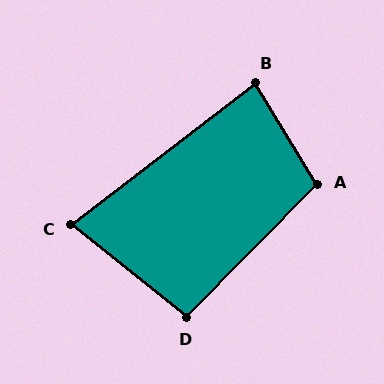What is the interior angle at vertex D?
Approximately 96 degrees (obtuse).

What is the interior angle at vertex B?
Approximately 84 degrees (acute).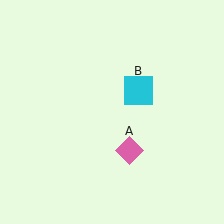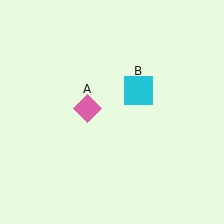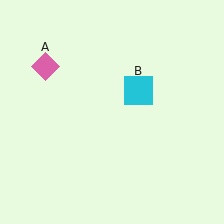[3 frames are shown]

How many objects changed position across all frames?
1 object changed position: pink diamond (object A).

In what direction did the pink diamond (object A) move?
The pink diamond (object A) moved up and to the left.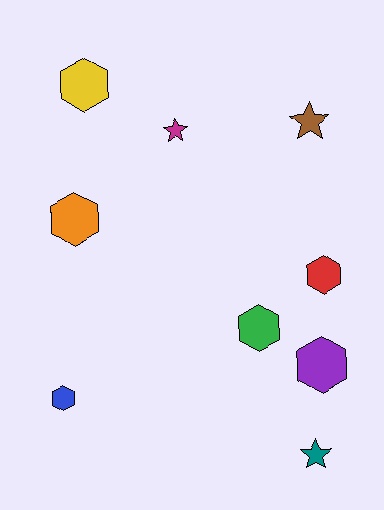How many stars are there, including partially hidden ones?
There are 3 stars.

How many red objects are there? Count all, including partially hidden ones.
There is 1 red object.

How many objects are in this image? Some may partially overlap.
There are 9 objects.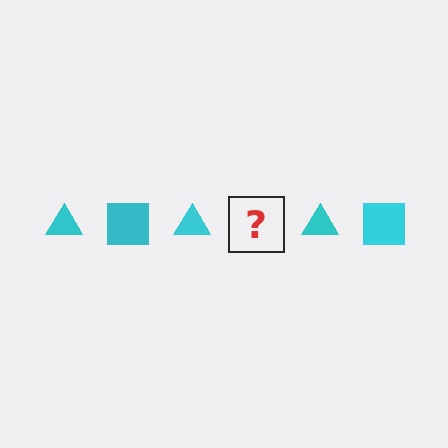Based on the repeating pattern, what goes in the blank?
The blank should be a cyan square.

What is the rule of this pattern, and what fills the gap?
The rule is that the pattern cycles through triangle, square shapes in cyan. The gap should be filled with a cyan square.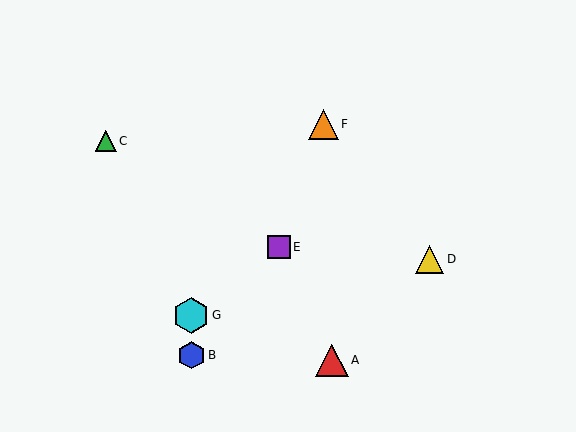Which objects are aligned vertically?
Objects B, G are aligned vertically.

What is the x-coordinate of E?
Object E is at x≈279.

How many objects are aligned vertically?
2 objects (B, G) are aligned vertically.